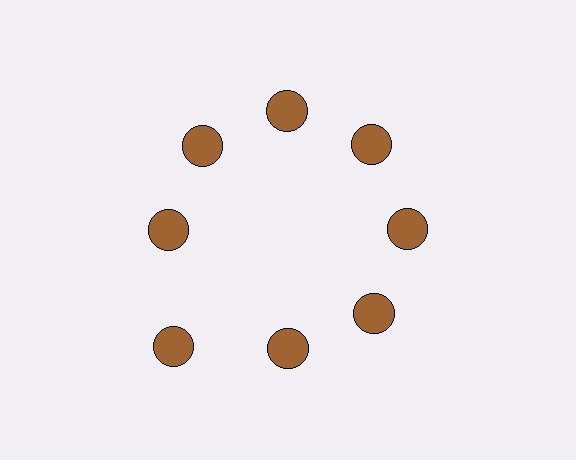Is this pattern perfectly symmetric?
No. The 8 brown circles are arranged in a ring, but one element near the 8 o'clock position is pushed outward from the center, breaking the 8-fold rotational symmetry.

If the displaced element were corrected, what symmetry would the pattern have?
It would have 8-fold rotational symmetry — the pattern would map onto itself every 45 degrees.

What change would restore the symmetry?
The symmetry would be restored by moving it inward, back onto the ring so that all 8 circles sit at equal angles and equal distance from the center.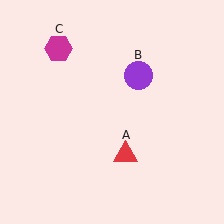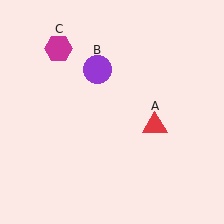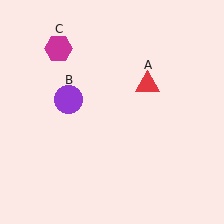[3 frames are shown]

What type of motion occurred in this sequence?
The red triangle (object A), purple circle (object B) rotated counterclockwise around the center of the scene.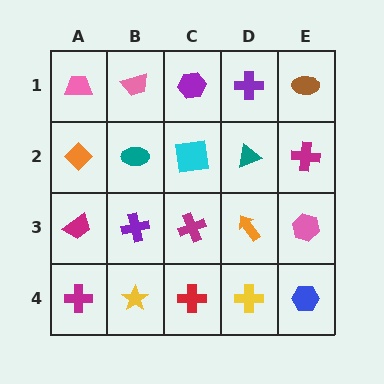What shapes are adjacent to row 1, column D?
A teal triangle (row 2, column D), a purple hexagon (row 1, column C), a brown ellipse (row 1, column E).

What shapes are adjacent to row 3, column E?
A magenta cross (row 2, column E), a blue hexagon (row 4, column E), an orange arrow (row 3, column D).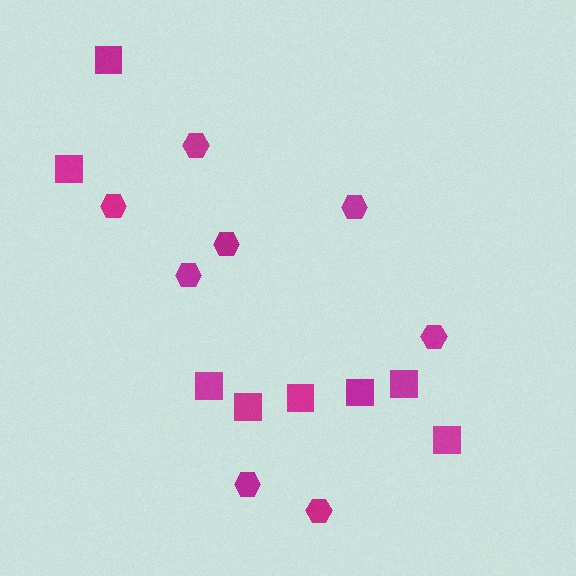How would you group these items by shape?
There are 2 groups: one group of hexagons (8) and one group of squares (8).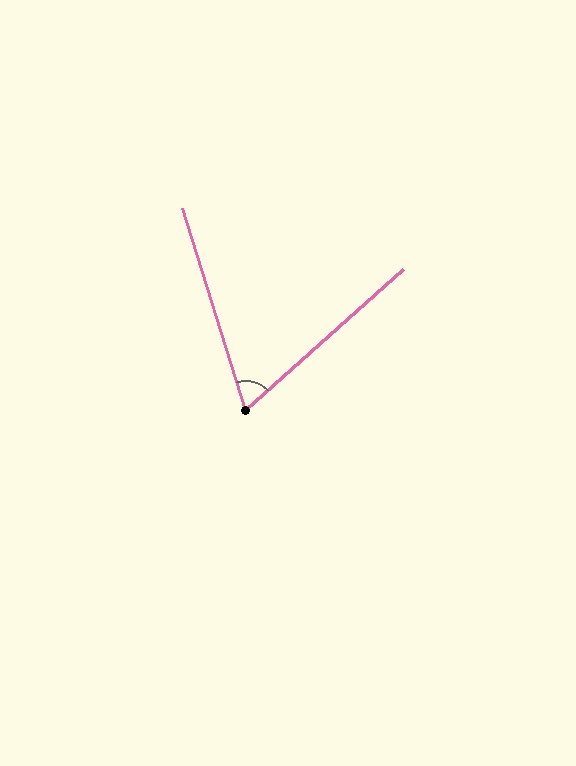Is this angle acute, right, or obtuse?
It is acute.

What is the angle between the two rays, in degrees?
Approximately 65 degrees.